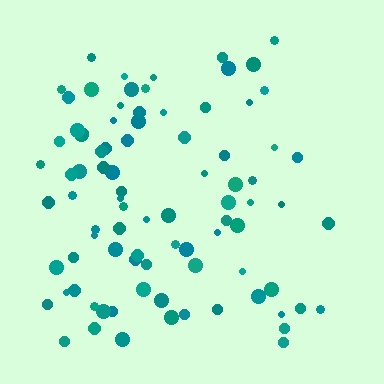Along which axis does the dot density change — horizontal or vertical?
Horizontal.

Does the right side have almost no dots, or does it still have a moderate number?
Still a moderate number, just noticeably fewer than the left.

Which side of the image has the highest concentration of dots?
The left.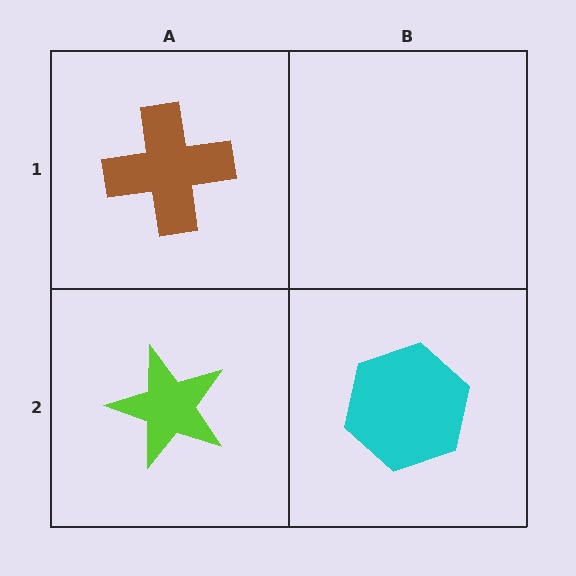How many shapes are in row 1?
1 shape.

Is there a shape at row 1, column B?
No, that cell is empty.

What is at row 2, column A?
A lime star.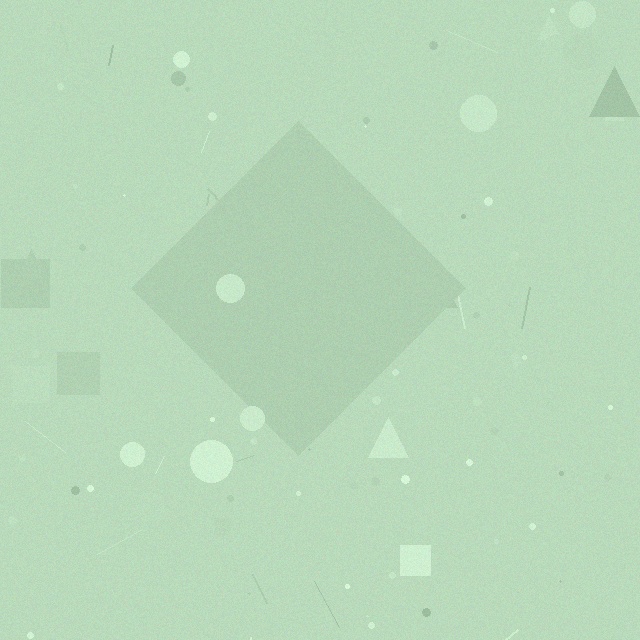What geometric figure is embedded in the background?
A diamond is embedded in the background.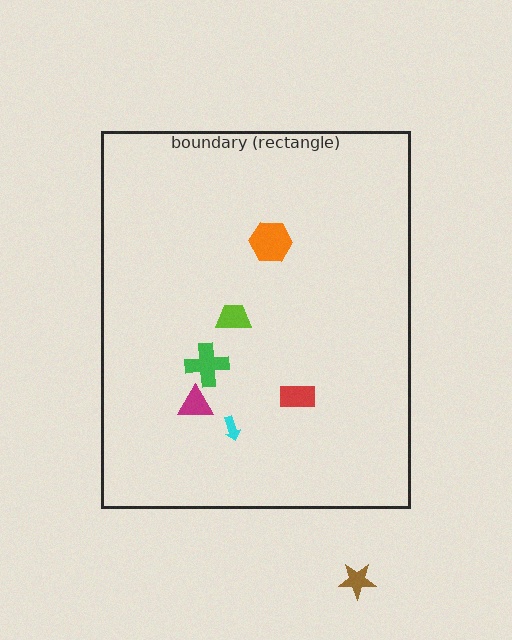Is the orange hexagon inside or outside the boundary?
Inside.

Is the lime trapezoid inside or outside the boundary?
Inside.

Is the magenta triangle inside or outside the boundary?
Inside.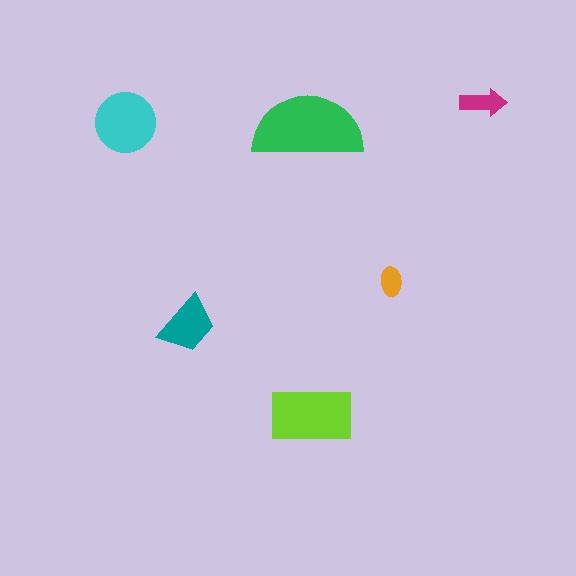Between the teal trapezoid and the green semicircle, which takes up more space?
The green semicircle.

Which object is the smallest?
The orange ellipse.